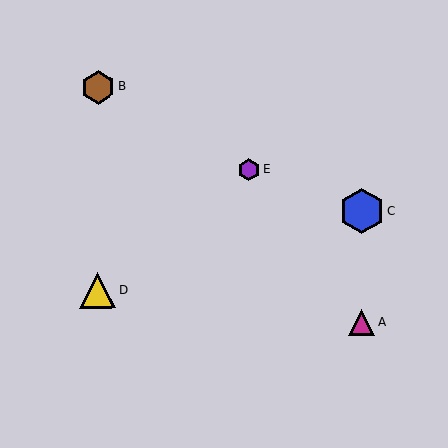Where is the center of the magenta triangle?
The center of the magenta triangle is at (362, 322).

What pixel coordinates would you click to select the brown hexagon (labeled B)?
Click at (98, 87) to select the brown hexagon B.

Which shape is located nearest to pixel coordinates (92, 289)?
The yellow triangle (labeled D) at (98, 291) is nearest to that location.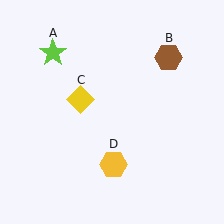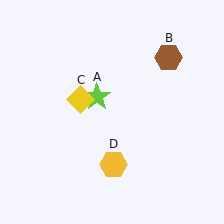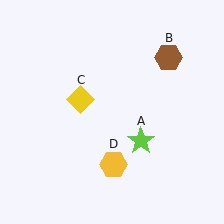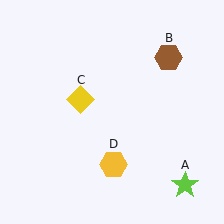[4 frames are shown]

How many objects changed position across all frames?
1 object changed position: lime star (object A).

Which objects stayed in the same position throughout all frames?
Brown hexagon (object B) and yellow diamond (object C) and yellow hexagon (object D) remained stationary.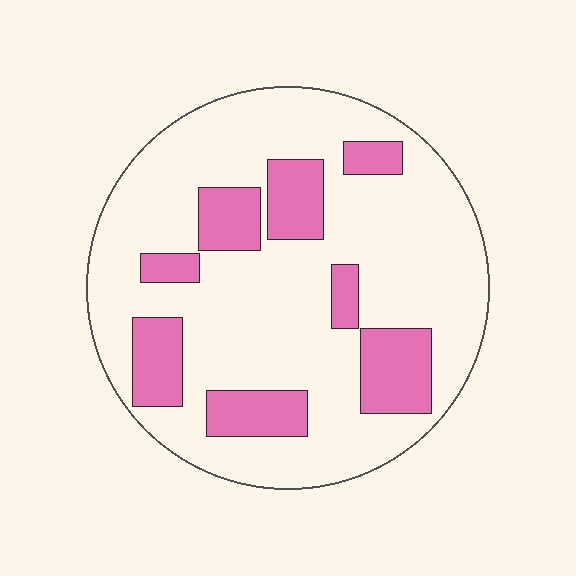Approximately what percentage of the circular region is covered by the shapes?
Approximately 25%.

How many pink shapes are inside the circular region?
8.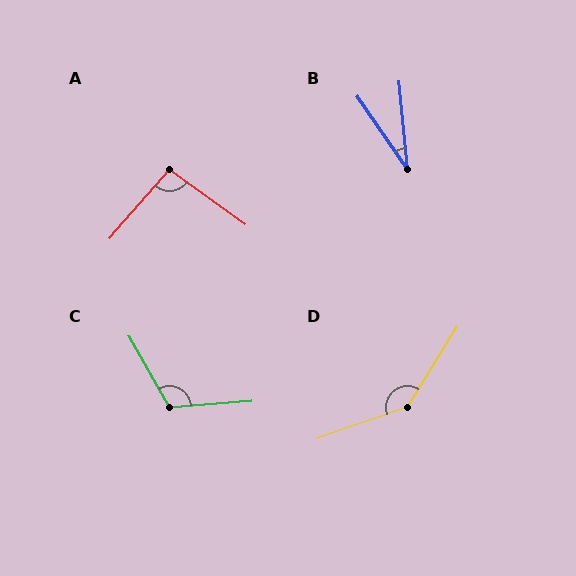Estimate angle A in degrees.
Approximately 95 degrees.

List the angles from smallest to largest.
B (30°), A (95°), C (115°), D (141°).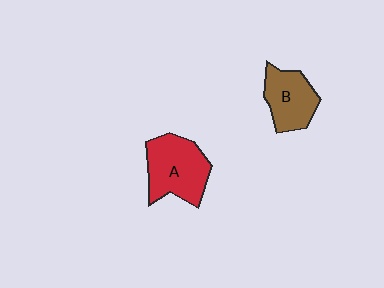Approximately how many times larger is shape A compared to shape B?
Approximately 1.3 times.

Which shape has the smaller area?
Shape B (brown).